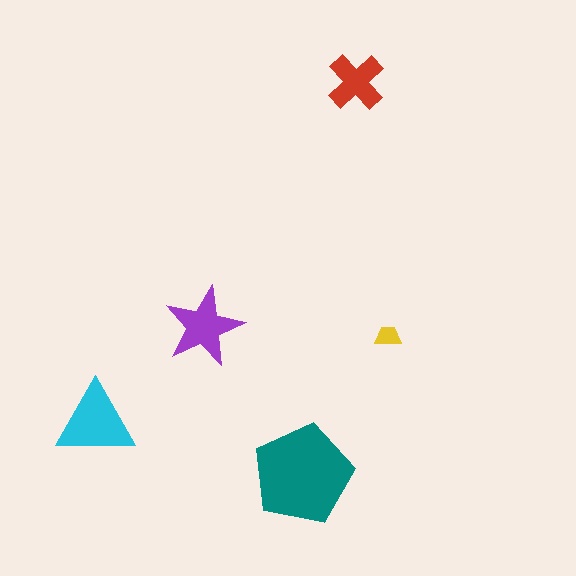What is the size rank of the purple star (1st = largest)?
3rd.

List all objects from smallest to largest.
The yellow trapezoid, the red cross, the purple star, the cyan triangle, the teal pentagon.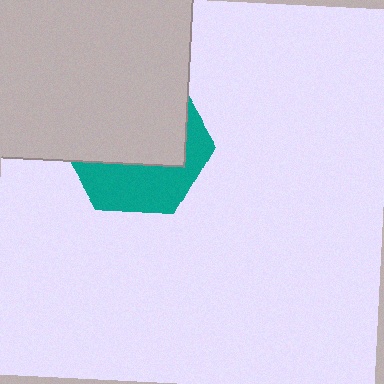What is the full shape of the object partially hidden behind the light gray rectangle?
The partially hidden object is a teal hexagon.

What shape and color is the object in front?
The object in front is a light gray rectangle.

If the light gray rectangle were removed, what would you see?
You would see the complete teal hexagon.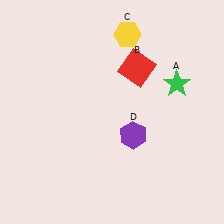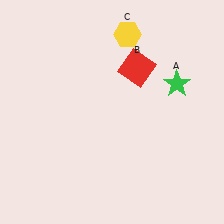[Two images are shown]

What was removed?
The purple hexagon (D) was removed in Image 2.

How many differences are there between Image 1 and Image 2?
There is 1 difference between the two images.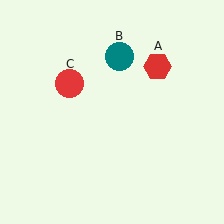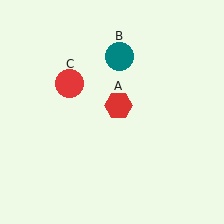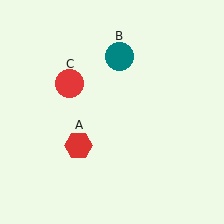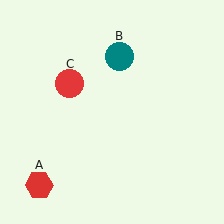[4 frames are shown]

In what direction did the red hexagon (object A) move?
The red hexagon (object A) moved down and to the left.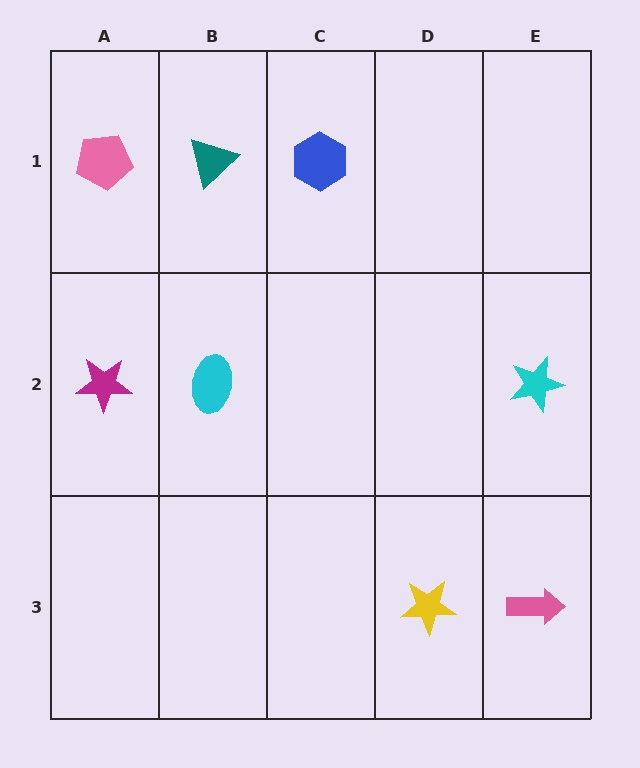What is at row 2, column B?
A cyan ellipse.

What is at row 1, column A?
A pink pentagon.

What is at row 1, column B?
A teal triangle.